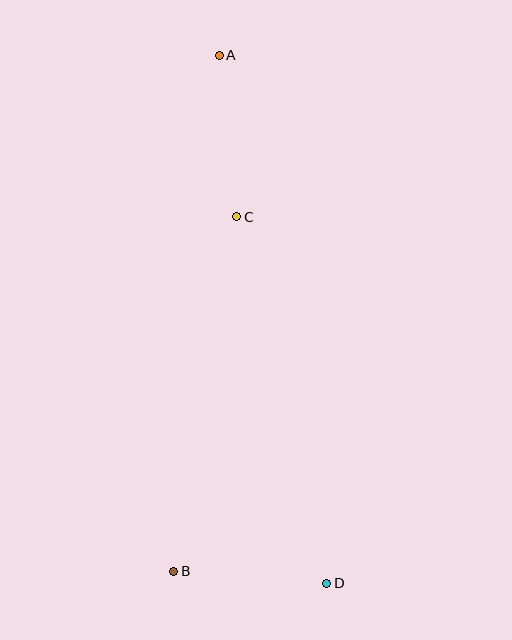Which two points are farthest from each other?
Points A and D are farthest from each other.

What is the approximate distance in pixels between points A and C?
The distance between A and C is approximately 162 pixels.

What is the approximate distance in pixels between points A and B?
The distance between A and B is approximately 518 pixels.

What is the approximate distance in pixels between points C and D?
The distance between C and D is approximately 378 pixels.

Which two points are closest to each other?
Points B and D are closest to each other.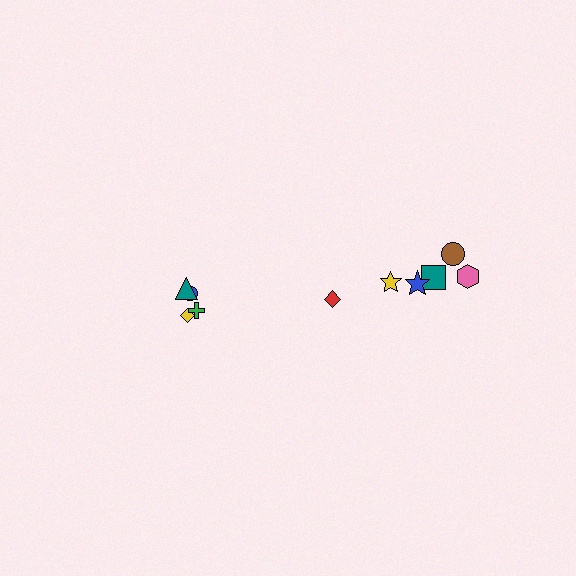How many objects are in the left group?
There are 4 objects.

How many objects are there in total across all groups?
There are 10 objects.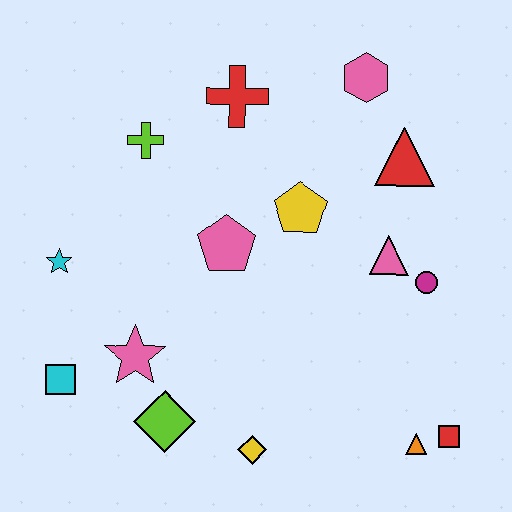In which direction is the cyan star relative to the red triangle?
The cyan star is to the left of the red triangle.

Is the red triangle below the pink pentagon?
No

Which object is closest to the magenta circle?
The pink triangle is closest to the magenta circle.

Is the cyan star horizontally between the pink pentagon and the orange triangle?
No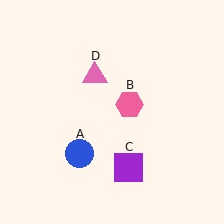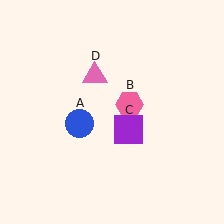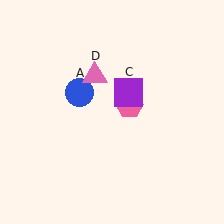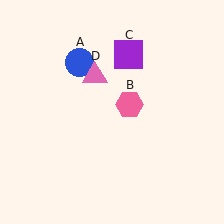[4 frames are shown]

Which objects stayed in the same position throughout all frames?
Pink hexagon (object B) and pink triangle (object D) remained stationary.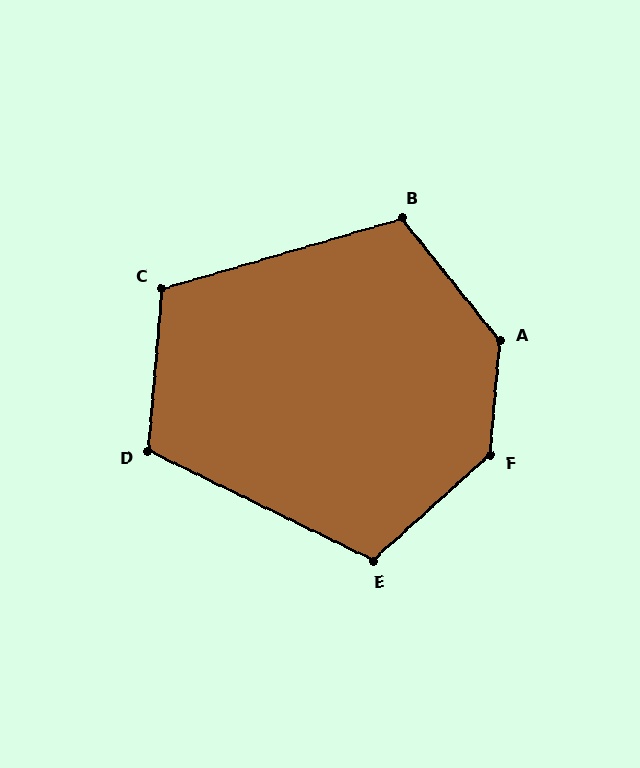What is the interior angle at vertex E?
Approximately 112 degrees (obtuse).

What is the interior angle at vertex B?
Approximately 112 degrees (obtuse).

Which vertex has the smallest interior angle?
D, at approximately 111 degrees.